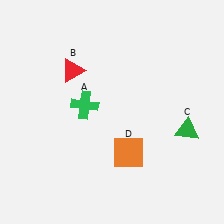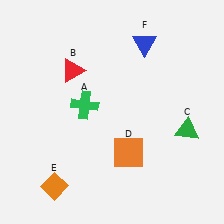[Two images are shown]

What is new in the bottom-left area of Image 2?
An orange diamond (E) was added in the bottom-left area of Image 2.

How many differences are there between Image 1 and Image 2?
There are 2 differences between the two images.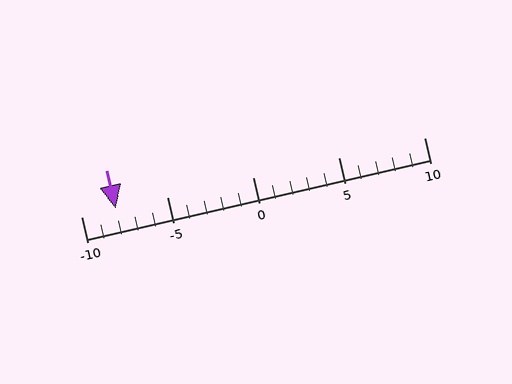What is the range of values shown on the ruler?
The ruler shows values from -10 to 10.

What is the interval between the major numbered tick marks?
The major tick marks are spaced 5 units apart.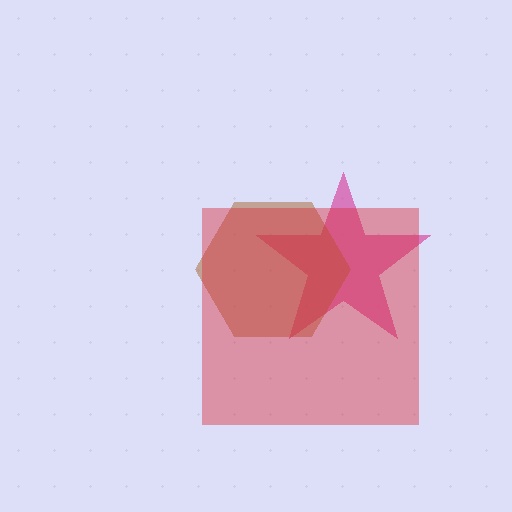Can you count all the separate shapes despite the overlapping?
Yes, there are 3 separate shapes.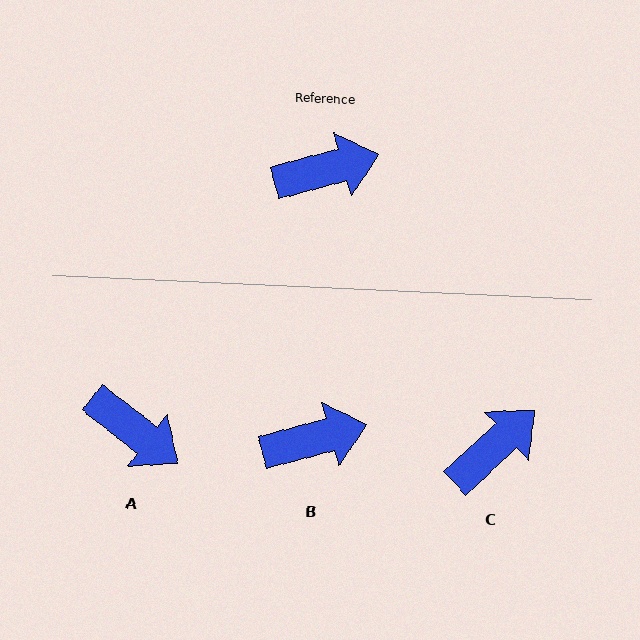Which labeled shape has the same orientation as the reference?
B.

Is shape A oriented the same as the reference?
No, it is off by about 53 degrees.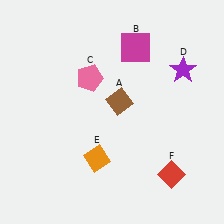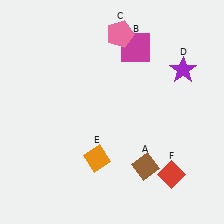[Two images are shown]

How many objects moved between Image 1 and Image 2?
2 objects moved between the two images.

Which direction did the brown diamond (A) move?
The brown diamond (A) moved down.